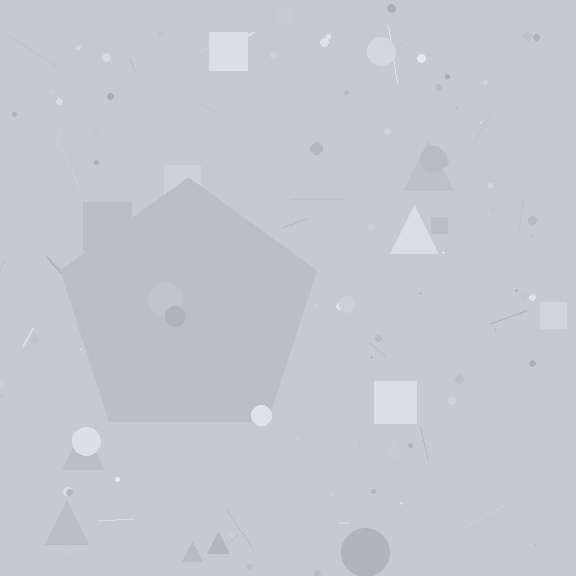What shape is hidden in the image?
A pentagon is hidden in the image.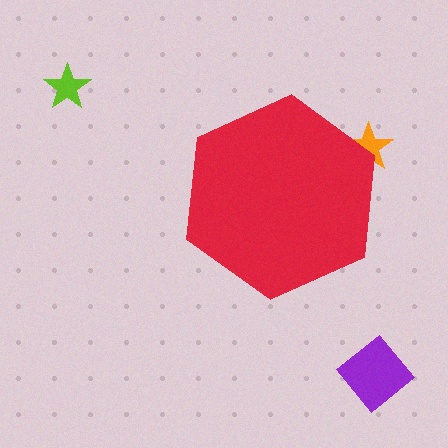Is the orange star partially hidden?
Yes, the orange star is partially hidden behind the red hexagon.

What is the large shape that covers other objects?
A red hexagon.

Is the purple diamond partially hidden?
No, the purple diamond is fully visible.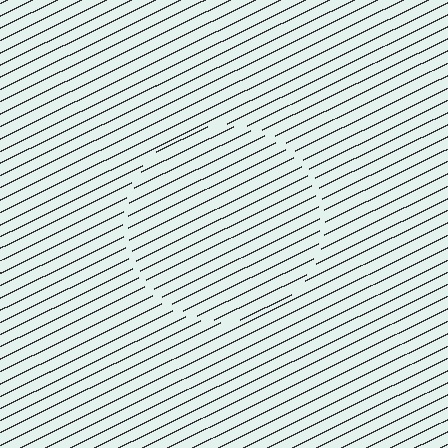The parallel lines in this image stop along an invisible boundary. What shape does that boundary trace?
An illusory circle. The interior of the shape contains the same grating, shifted by half a period — the contour is defined by the phase discontinuity where line-ends from the inner and outer gratings abut.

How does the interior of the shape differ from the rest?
The interior of the shape contains the same grating, shifted by half a period — the contour is defined by the phase discontinuity where line-ends from the inner and outer gratings abut.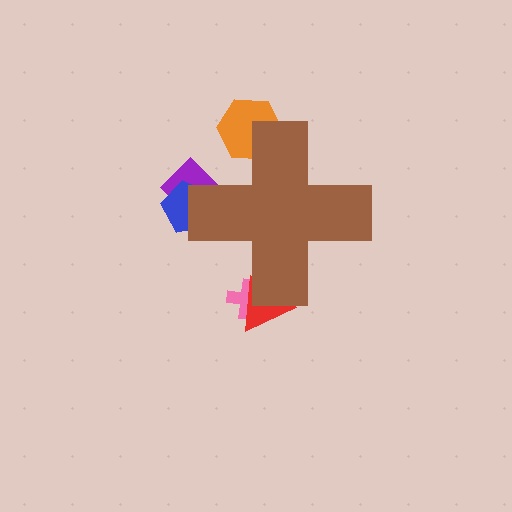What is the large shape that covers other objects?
A brown cross.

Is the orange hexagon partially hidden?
Yes, the orange hexagon is partially hidden behind the brown cross.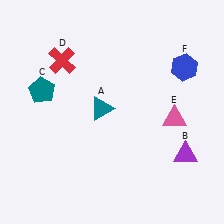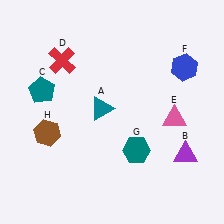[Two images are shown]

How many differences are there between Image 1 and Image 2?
There are 2 differences between the two images.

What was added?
A teal hexagon (G), a brown hexagon (H) were added in Image 2.